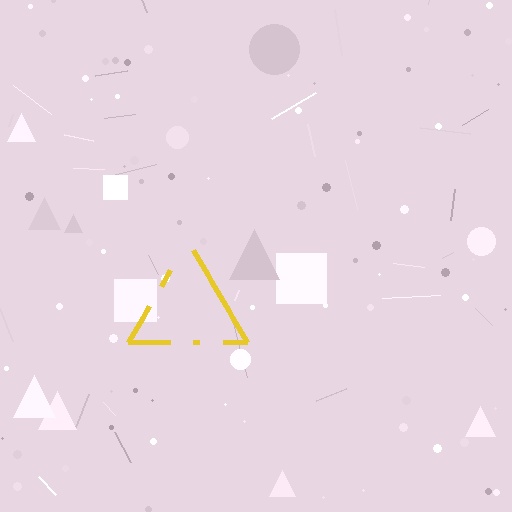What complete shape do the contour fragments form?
The contour fragments form a triangle.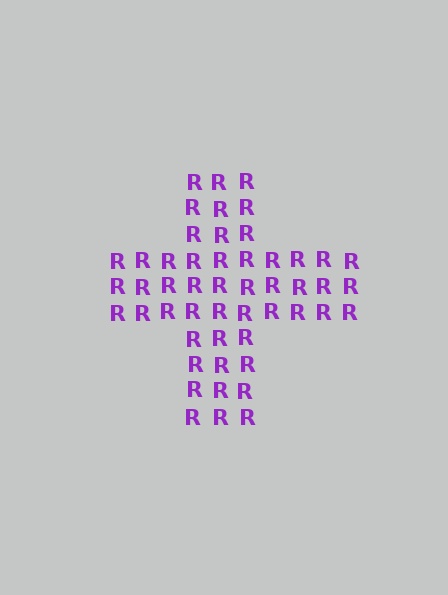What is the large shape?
The large shape is a cross.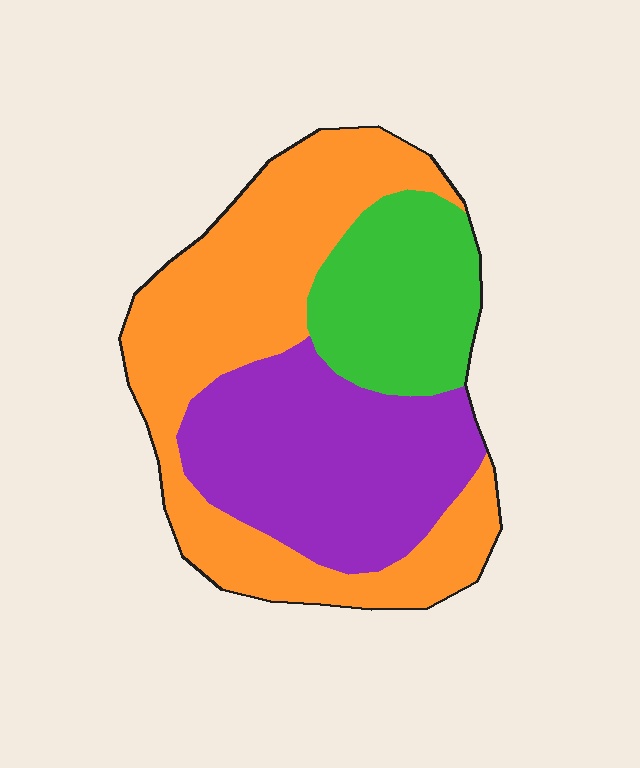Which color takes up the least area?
Green, at roughly 20%.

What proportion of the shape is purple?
Purple takes up about one third (1/3) of the shape.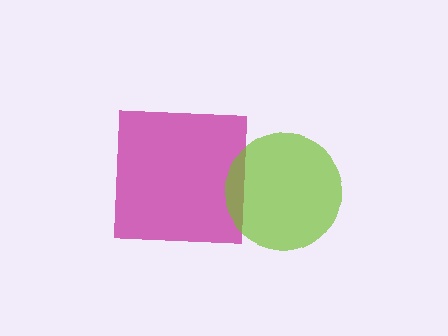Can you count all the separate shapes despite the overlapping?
Yes, there are 2 separate shapes.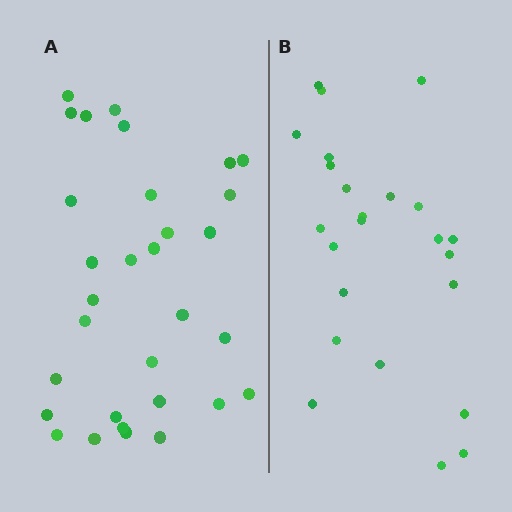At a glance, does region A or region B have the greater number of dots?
Region A (the left region) has more dots.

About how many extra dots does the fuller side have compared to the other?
Region A has roughly 8 or so more dots than region B.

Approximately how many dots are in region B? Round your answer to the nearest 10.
About 20 dots. (The exact count is 24, which rounds to 20.)